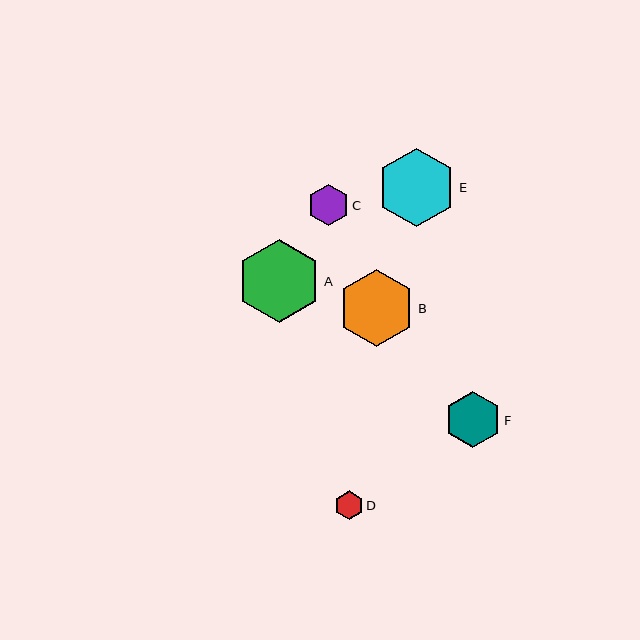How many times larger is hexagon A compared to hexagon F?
Hexagon A is approximately 1.5 times the size of hexagon F.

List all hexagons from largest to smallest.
From largest to smallest: A, E, B, F, C, D.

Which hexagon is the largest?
Hexagon A is the largest with a size of approximately 83 pixels.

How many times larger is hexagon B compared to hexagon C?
Hexagon B is approximately 1.9 times the size of hexagon C.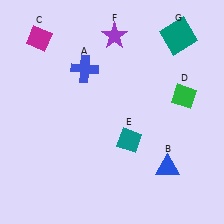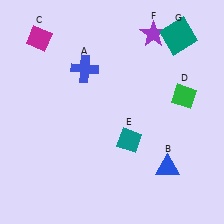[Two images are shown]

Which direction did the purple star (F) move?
The purple star (F) moved right.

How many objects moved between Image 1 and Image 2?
1 object moved between the two images.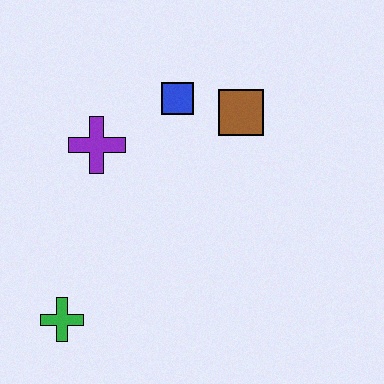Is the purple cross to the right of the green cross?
Yes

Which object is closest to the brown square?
The blue square is closest to the brown square.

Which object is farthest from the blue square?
The green cross is farthest from the blue square.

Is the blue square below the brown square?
No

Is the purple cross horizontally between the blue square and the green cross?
Yes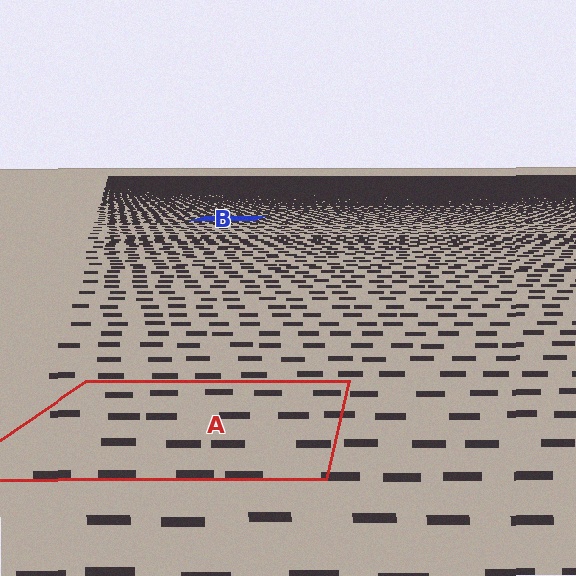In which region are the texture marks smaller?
The texture marks are smaller in region B, because it is farther away.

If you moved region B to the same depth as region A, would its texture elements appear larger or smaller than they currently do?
They would appear larger. At a closer depth, the same texture elements are projected at a bigger on-screen size.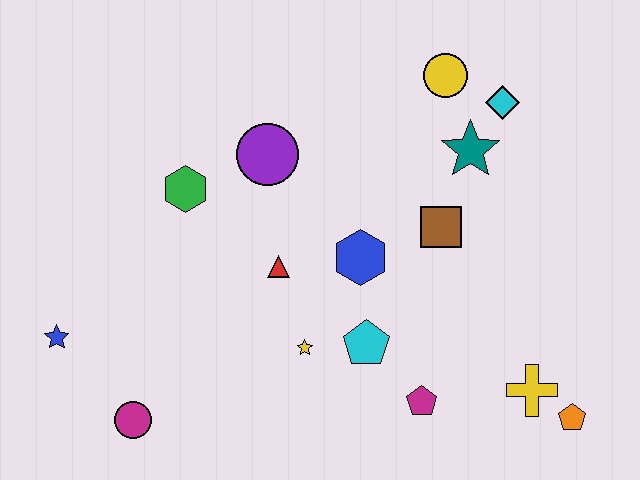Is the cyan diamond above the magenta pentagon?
Yes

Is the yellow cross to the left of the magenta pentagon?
No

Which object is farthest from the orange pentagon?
The blue star is farthest from the orange pentagon.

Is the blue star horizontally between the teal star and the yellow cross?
No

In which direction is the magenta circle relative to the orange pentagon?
The magenta circle is to the left of the orange pentagon.